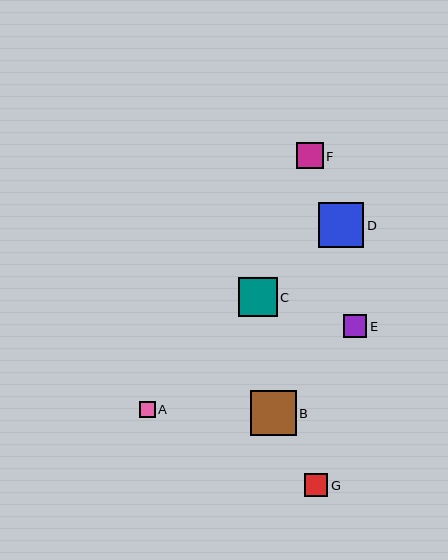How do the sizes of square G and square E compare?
Square G and square E are approximately the same size.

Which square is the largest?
Square B is the largest with a size of approximately 46 pixels.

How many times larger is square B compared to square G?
Square B is approximately 2.0 times the size of square G.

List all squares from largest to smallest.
From largest to smallest: B, D, C, F, G, E, A.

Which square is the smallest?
Square A is the smallest with a size of approximately 16 pixels.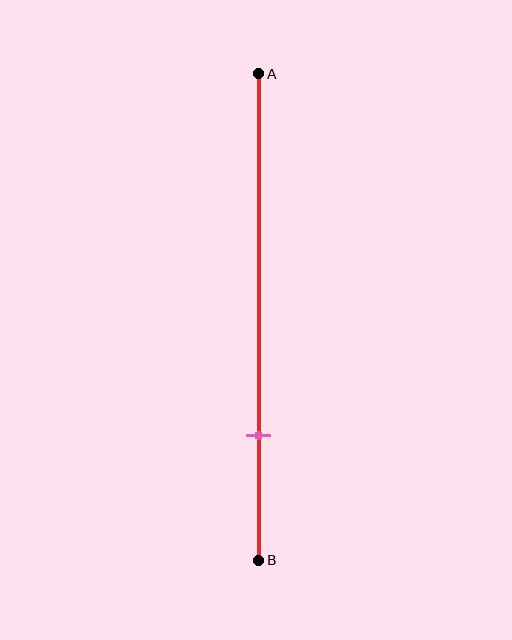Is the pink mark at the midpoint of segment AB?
No, the mark is at about 75% from A, not at the 50% midpoint.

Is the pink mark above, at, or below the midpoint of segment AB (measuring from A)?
The pink mark is below the midpoint of segment AB.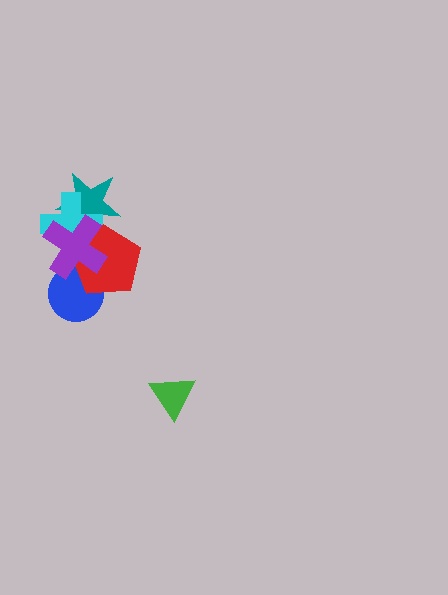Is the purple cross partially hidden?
No, no other shape covers it.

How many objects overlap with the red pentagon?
4 objects overlap with the red pentagon.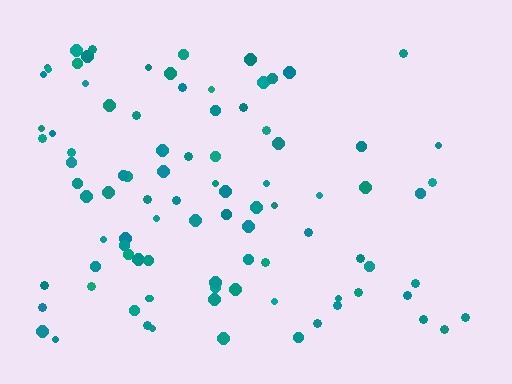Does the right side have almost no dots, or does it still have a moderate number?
Still a moderate number, just noticeably fewer than the left.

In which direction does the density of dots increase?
From right to left, with the left side densest.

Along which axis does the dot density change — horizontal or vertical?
Horizontal.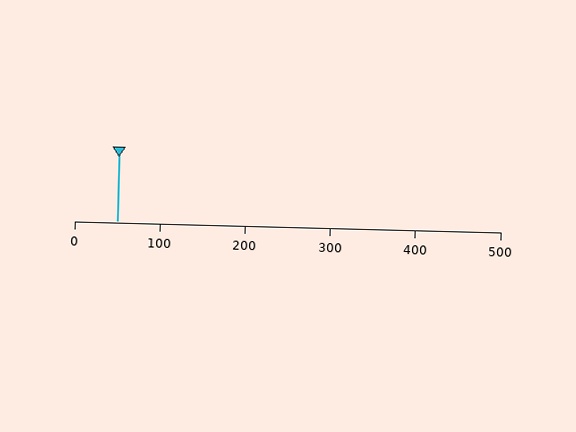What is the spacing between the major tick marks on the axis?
The major ticks are spaced 100 apart.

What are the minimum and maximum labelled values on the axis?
The axis runs from 0 to 500.